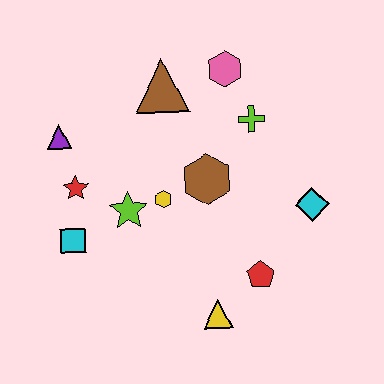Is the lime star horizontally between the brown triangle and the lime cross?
No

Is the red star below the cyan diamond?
No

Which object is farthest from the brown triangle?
The yellow triangle is farthest from the brown triangle.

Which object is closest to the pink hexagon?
The lime cross is closest to the pink hexagon.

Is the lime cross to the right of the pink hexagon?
Yes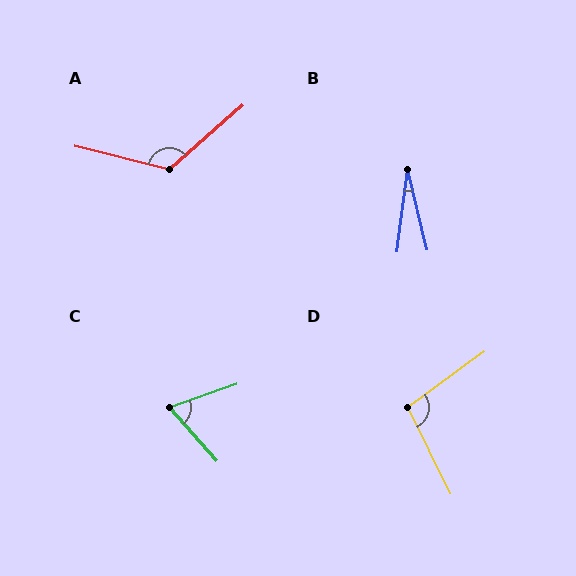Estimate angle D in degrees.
Approximately 100 degrees.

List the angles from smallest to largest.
B (21°), C (68°), D (100°), A (124°).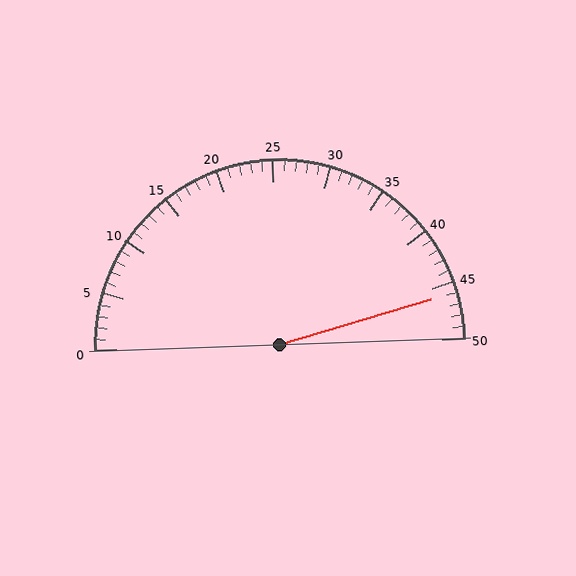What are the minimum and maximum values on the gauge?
The gauge ranges from 0 to 50.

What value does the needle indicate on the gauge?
The needle indicates approximately 46.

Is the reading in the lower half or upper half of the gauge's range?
The reading is in the upper half of the range (0 to 50).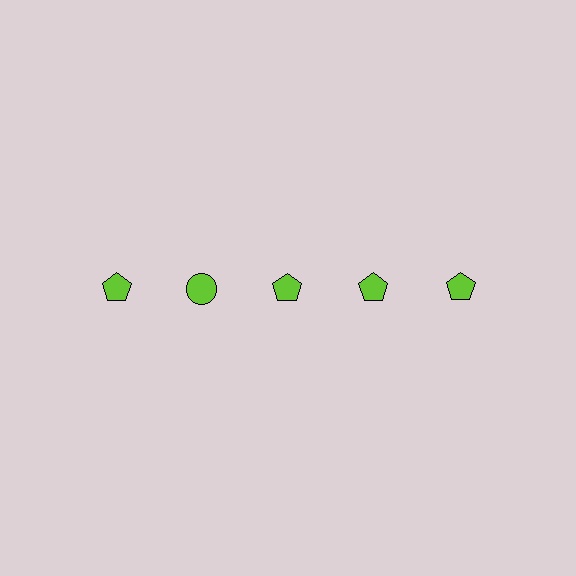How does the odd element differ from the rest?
It has a different shape: circle instead of pentagon.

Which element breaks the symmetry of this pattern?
The lime circle in the top row, second from left column breaks the symmetry. All other shapes are lime pentagons.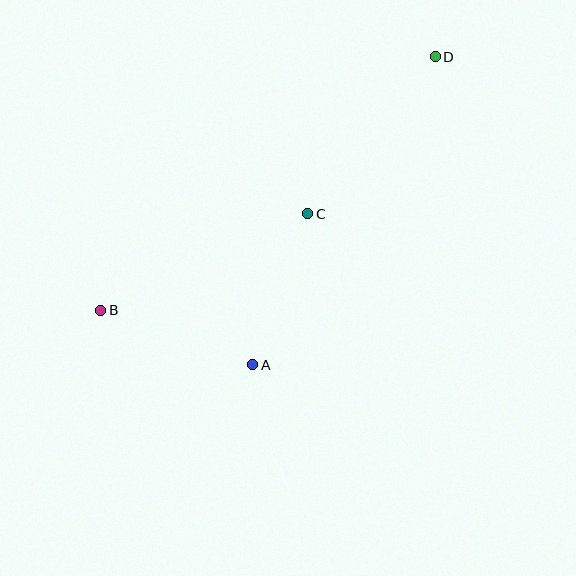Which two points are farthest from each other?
Points B and D are farthest from each other.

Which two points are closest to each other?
Points A and C are closest to each other.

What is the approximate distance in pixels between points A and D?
The distance between A and D is approximately 358 pixels.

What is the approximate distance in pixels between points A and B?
The distance between A and B is approximately 162 pixels.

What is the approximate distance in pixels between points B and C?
The distance between B and C is approximately 229 pixels.